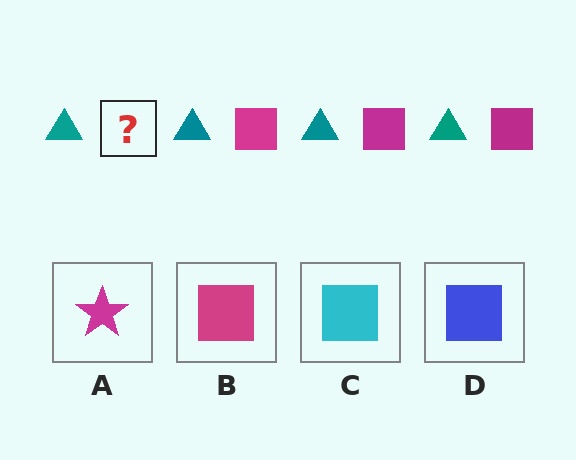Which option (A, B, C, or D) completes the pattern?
B.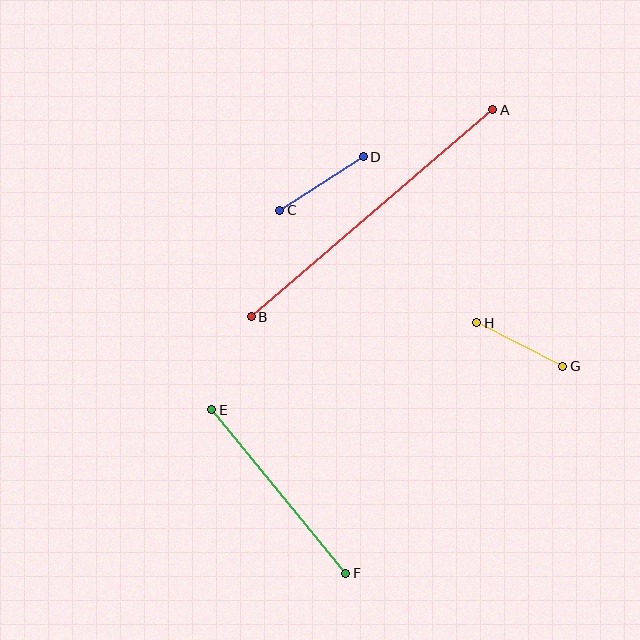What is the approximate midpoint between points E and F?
The midpoint is at approximately (279, 492) pixels.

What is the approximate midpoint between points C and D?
The midpoint is at approximately (322, 183) pixels.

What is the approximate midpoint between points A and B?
The midpoint is at approximately (372, 213) pixels.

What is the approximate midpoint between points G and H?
The midpoint is at approximately (520, 344) pixels.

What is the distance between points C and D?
The distance is approximately 99 pixels.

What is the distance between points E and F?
The distance is approximately 211 pixels.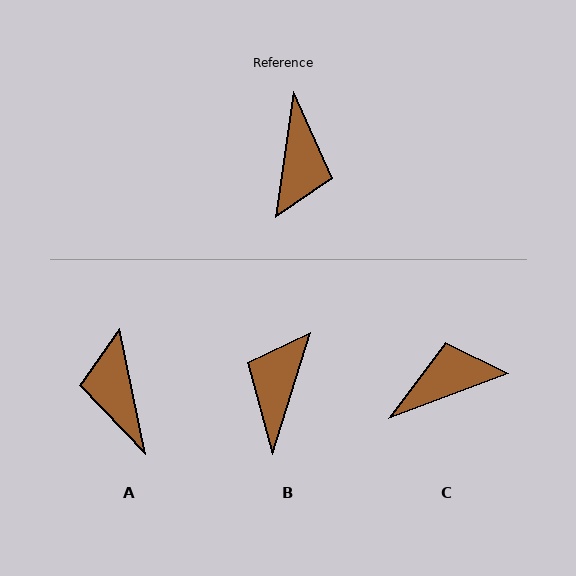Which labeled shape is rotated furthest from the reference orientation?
B, about 171 degrees away.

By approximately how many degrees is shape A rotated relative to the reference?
Approximately 160 degrees clockwise.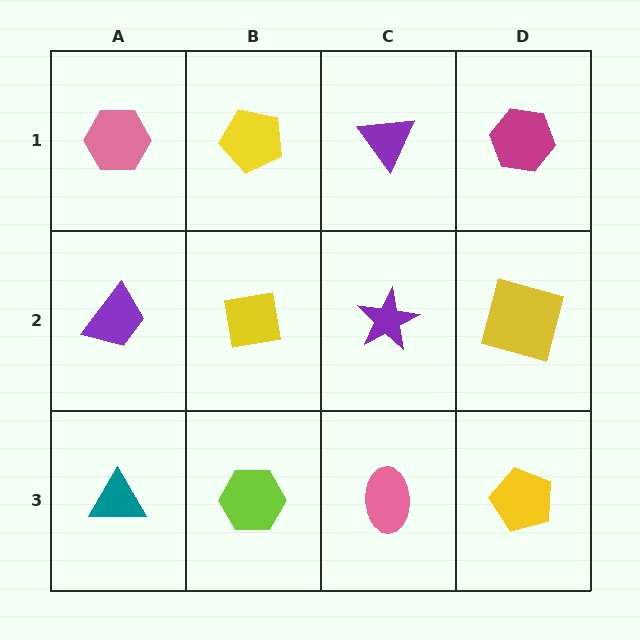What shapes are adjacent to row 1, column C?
A purple star (row 2, column C), a yellow pentagon (row 1, column B), a magenta hexagon (row 1, column D).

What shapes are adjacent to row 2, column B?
A yellow pentagon (row 1, column B), a lime hexagon (row 3, column B), a purple trapezoid (row 2, column A), a purple star (row 2, column C).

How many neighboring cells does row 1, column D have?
2.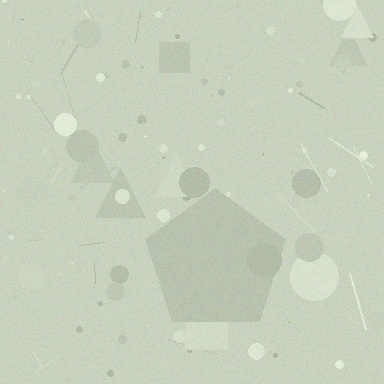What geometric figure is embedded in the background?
A pentagon is embedded in the background.